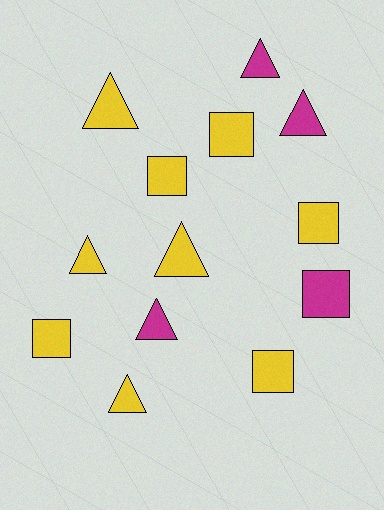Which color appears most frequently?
Yellow, with 9 objects.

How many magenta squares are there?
There is 1 magenta square.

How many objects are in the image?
There are 13 objects.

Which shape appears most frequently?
Triangle, with 7 objects.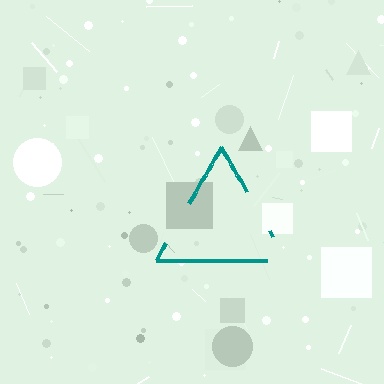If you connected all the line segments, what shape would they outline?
They would outline a triangle.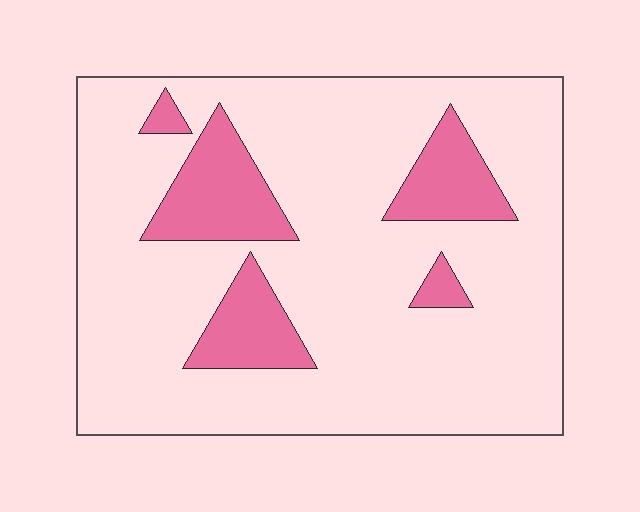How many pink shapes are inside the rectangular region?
5.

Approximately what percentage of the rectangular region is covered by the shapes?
Approximately 20%.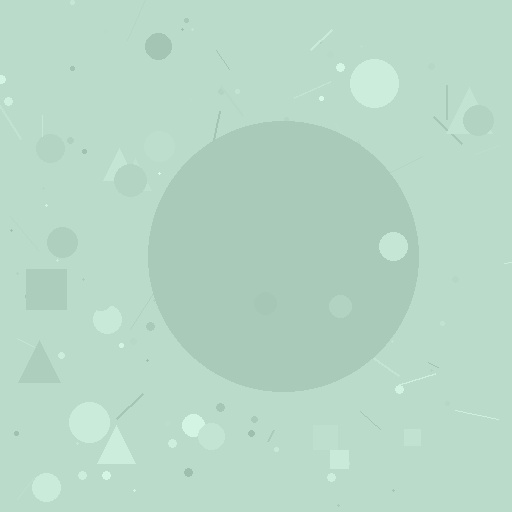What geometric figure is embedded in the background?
A circle is embedded in the background.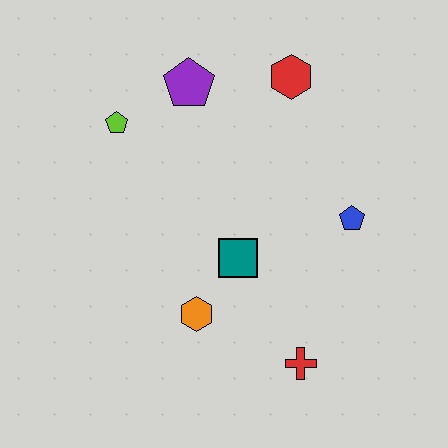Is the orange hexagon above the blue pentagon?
No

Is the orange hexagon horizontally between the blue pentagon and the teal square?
No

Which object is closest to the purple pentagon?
The lime pentagon is closest to the purple pentagon.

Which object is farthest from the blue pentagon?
The lime pentagon is farthest from the blue pentagon.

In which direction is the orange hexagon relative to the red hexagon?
The orange hexagon is below the red hexagon.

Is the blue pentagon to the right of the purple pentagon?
Yes